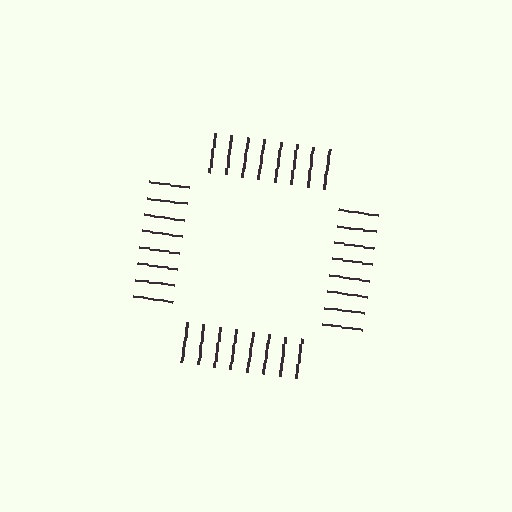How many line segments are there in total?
32 — 8 along each of the 4 edges.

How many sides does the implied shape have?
4 sides — the line-ends trace a square.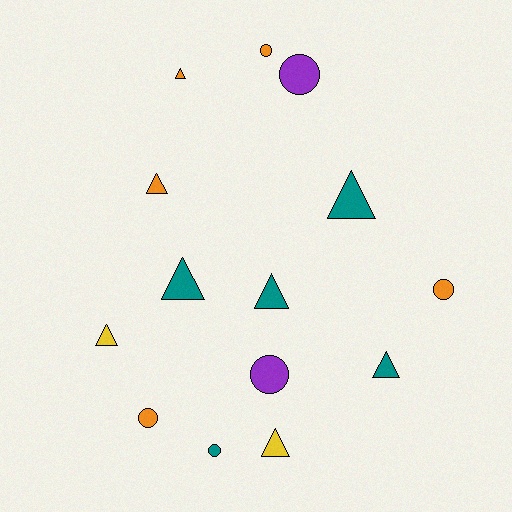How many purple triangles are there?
There are no purple triangles.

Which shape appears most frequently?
Triangle, with 8 objects.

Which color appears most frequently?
Teal, with 5 objects.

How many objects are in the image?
There are 14 objects.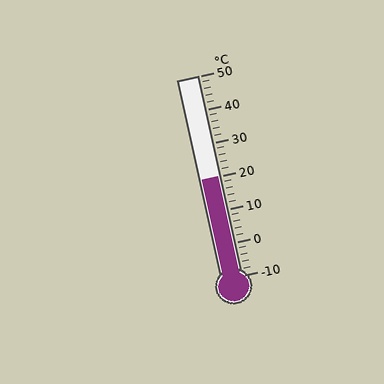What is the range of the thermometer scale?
The thermometer scale ranges from -10°C to 50°C.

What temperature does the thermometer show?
The thermometer shows approximately 20°C.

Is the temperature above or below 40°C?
The temperature is below 40°C.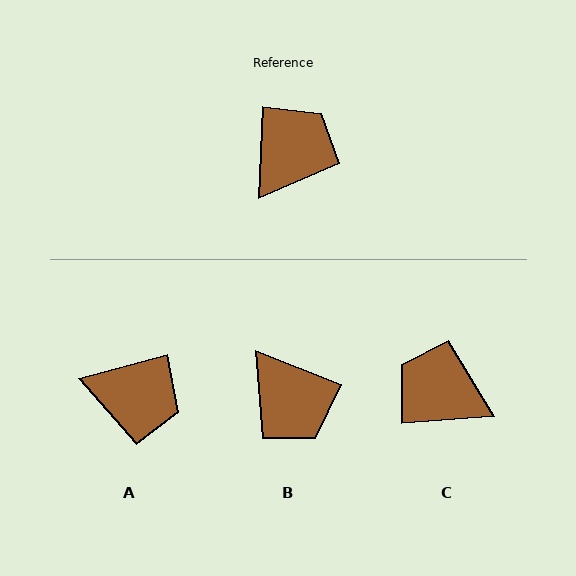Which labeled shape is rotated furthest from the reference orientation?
B, about 109 degrees away.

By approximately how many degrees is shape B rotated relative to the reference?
Approximately 109 degrees clockwise.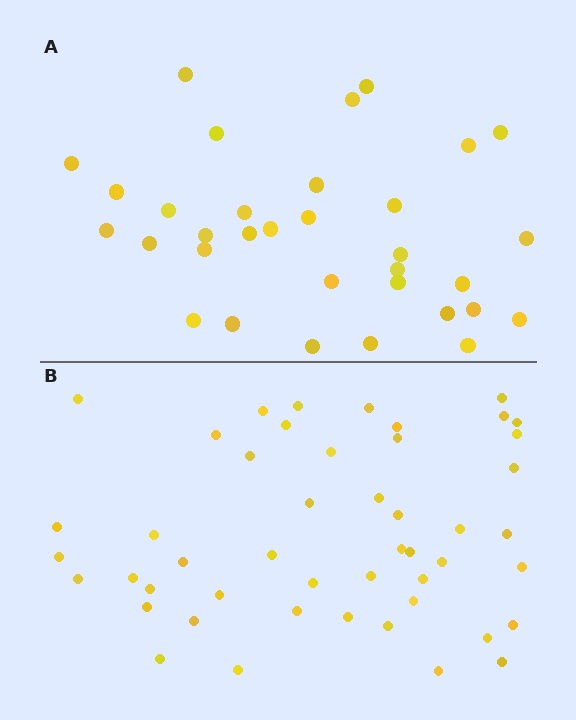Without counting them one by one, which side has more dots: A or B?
Region B (the bottom region) has more dots.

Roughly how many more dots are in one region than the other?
Region B has approximately 15 more dots than region A.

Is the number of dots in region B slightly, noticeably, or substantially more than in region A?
Region B has substantially more. The ratio is roughly 1.5 to 1.